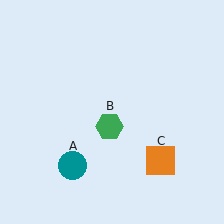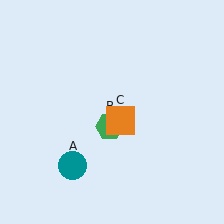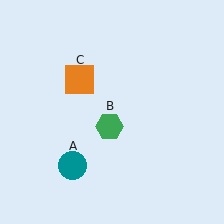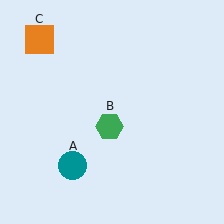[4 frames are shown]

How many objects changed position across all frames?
1 object changed position: orange square (object C).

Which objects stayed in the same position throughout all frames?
Teal circle (object A) and green hexagon (object B) remained stationary.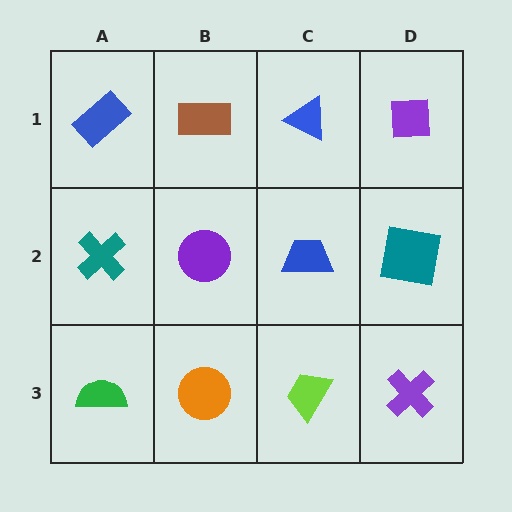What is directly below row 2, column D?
A purple cross.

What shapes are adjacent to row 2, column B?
A brown rectangle (row 1, column B), an orange circle (row 3, column B), a teal cross (row 2, column A), a blue trapezoid (row 2, column C).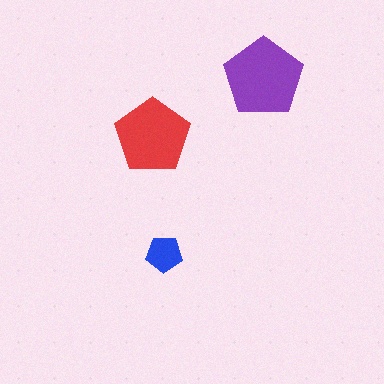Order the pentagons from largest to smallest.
the purple one, the red one, the blue one.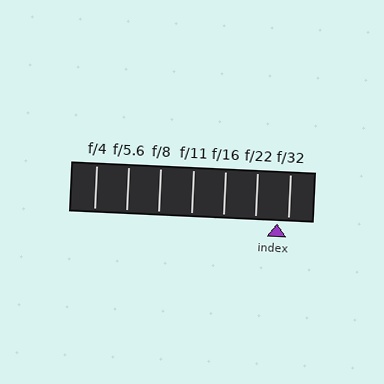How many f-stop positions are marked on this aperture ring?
There are 7 f-stop positions marked.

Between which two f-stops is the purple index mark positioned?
The index mark is between f/22 and f/32.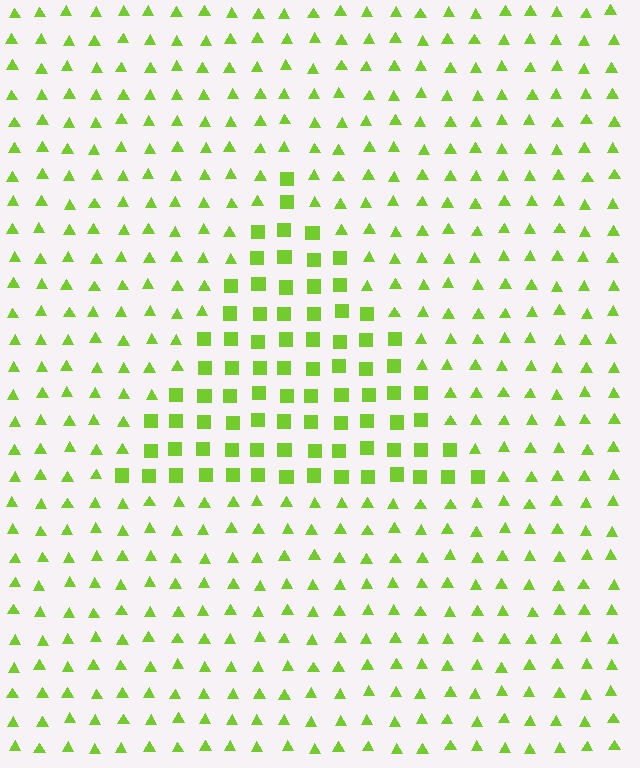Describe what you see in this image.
The image is filled with small lime elements arranged in a uniform grid. A triangle-shaped region contains squares, while the surrounding area contains triangles. The boundary is defined purely by the change in element shape.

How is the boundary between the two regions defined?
The boundary is defined by a change in element shape: squares inside vs. triangles outside. All elements share the same color and spacing.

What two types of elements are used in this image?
The image uses squares inside the triangle region and triangles outside it.